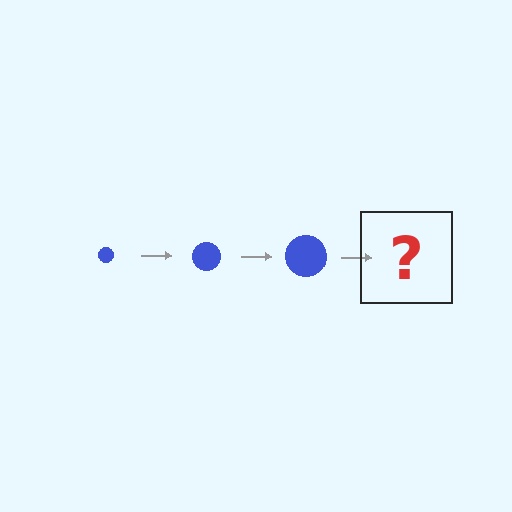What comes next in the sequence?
The next element should be a blue circle, larger than the previous one.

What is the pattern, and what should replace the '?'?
The pattern is that the circle gets progressively larger each step. The '?' should be a blue circle, larger than the previous one.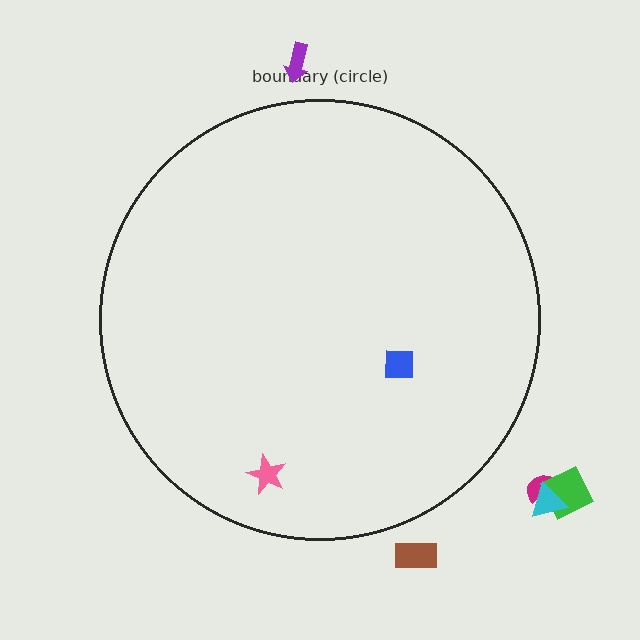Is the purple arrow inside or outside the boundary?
Outside.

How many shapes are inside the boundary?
2 inside, 5 outside.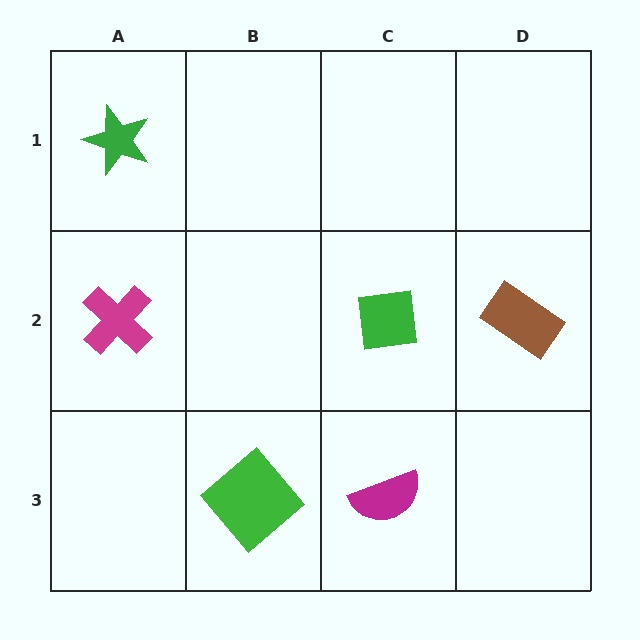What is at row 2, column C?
A green square.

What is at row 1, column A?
A green star.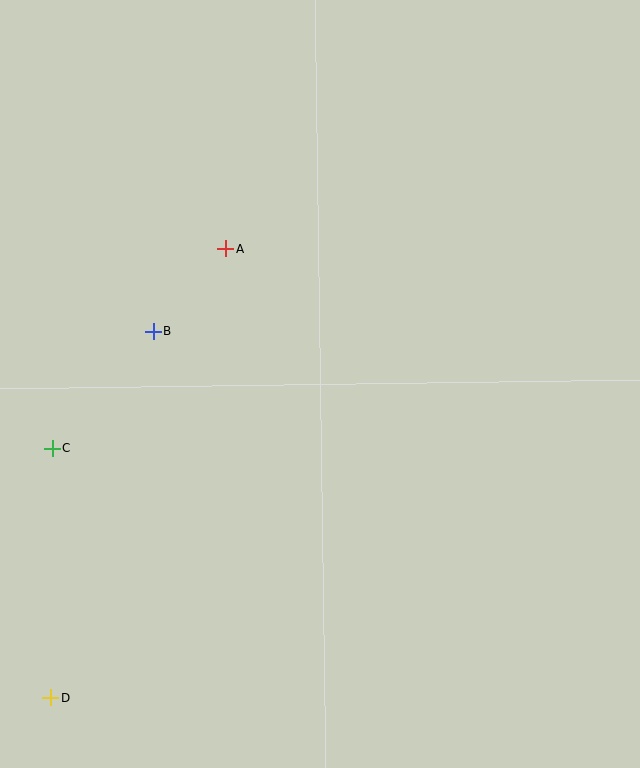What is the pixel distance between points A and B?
The distance between A and B is 110 pixels.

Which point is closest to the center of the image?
Point A at (226, 249) is closest to the center.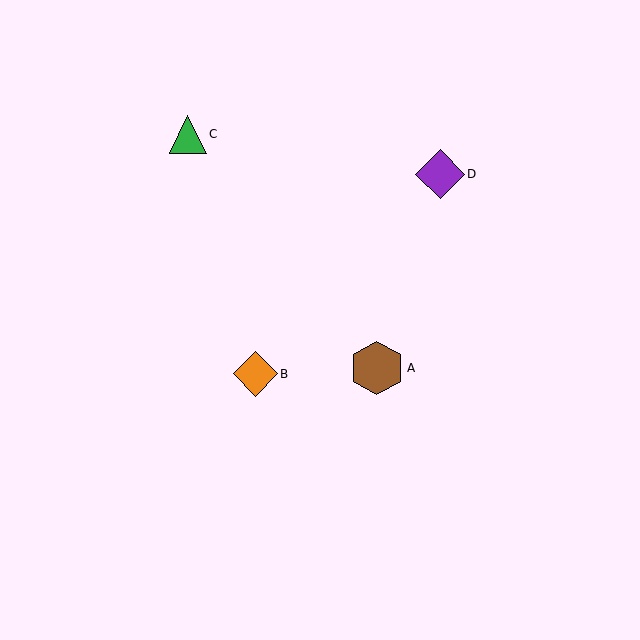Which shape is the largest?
The brown hexagon (labeled A) is the largest.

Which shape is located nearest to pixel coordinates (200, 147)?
The green triangle (labeled C) at (188, 134) is nearest to that location.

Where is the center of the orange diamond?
The center of the orange diamond is at (255, 374).